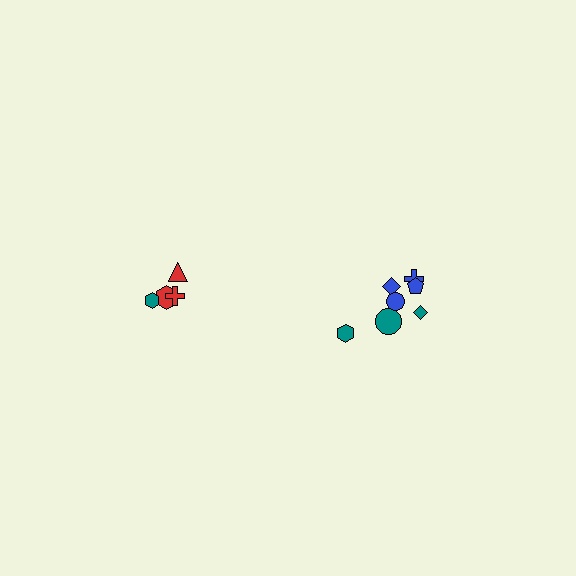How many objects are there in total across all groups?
There are 11 objects.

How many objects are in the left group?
There are 4 objects.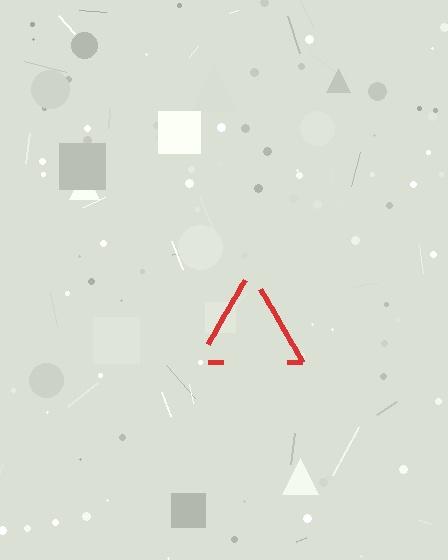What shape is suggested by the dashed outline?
The dashed outline suggests a triangle.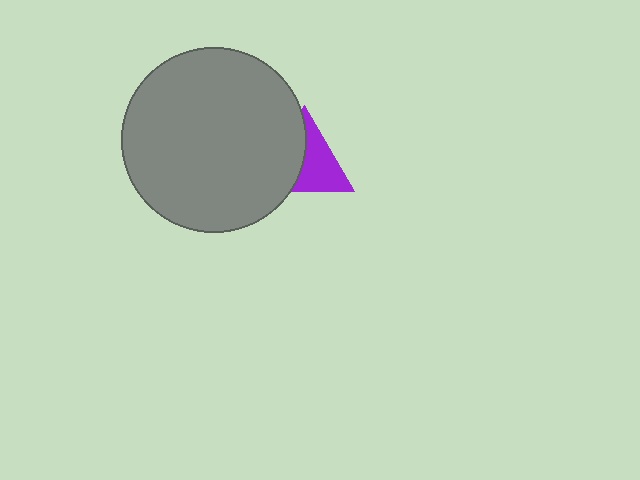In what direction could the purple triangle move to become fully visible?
The purple triangle could move right. That would shift it out from behind the gray circle entirely.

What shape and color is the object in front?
The object in front is a gray circle.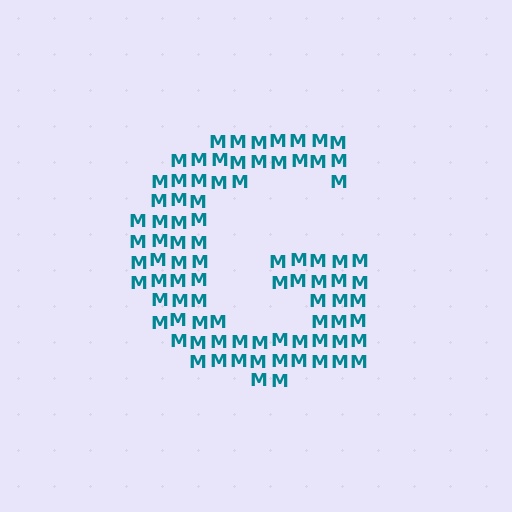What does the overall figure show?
The overall figure shows the letter G.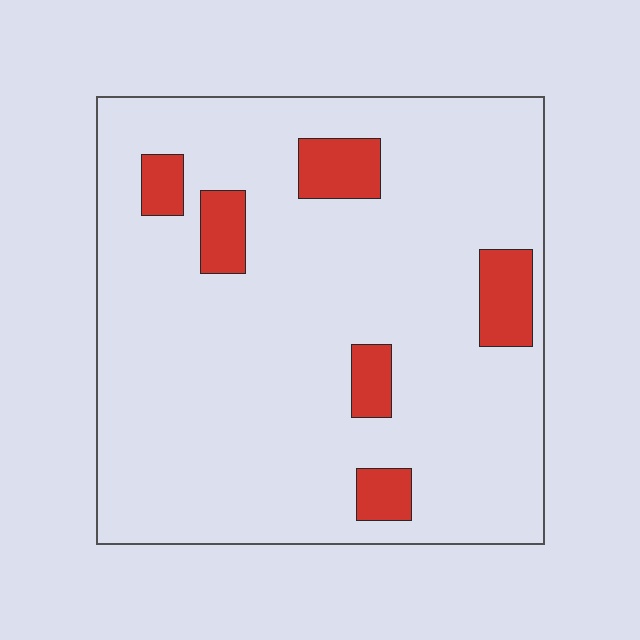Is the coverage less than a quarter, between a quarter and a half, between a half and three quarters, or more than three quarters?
Less than a quarter.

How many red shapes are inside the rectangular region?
6.